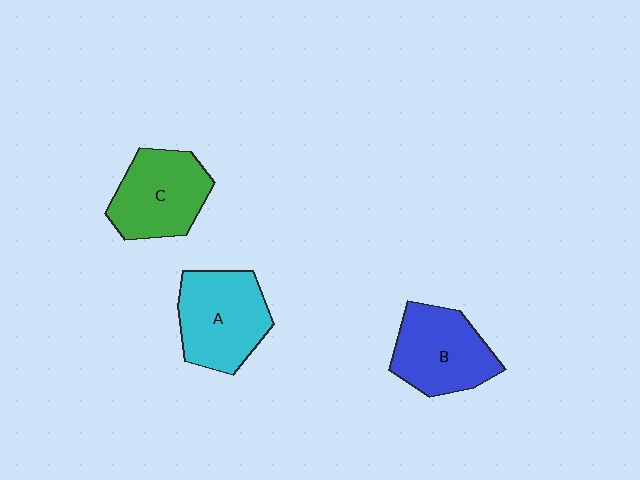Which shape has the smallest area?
Shape C (green).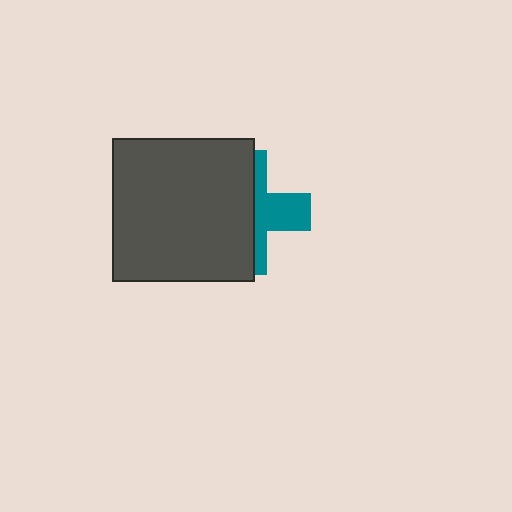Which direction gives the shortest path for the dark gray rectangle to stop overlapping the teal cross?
Moving left gives the shortest separation.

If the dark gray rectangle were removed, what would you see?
You would see the complete teal cross.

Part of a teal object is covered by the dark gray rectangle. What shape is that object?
It is a cross.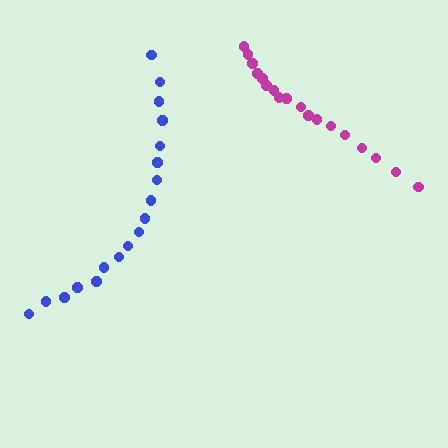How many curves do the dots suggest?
There are 2 distinct paths.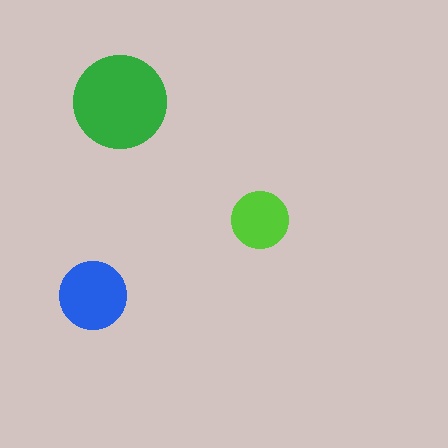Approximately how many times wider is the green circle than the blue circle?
About 1.5 times wider.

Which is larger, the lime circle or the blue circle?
The blue one.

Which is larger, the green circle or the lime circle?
The green one.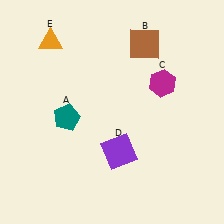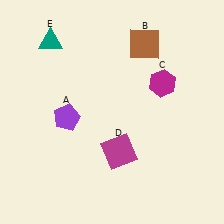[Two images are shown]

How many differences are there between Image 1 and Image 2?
There are 3 differences between the two images.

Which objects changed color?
A changed from teal to purple. D changed from purple to magenta. E changed from orange to teal.